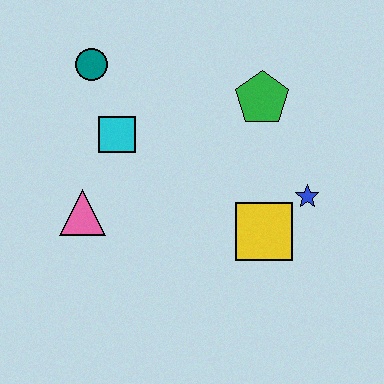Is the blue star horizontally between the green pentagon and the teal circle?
No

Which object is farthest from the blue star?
The teal circle is farthest from the blue star.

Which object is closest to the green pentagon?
The blue star is closest to the green pentagon.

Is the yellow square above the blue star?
No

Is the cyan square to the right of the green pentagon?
No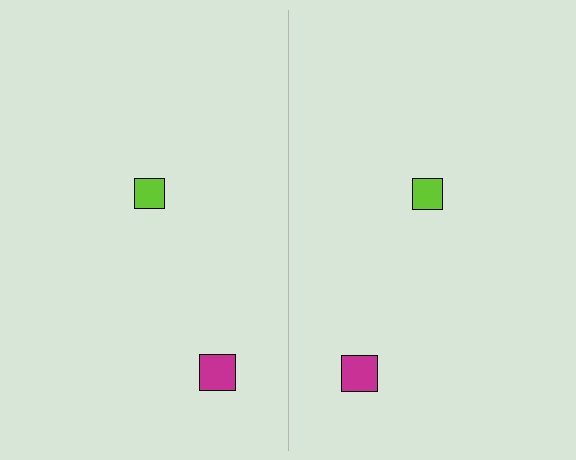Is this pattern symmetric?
Yes, this pattern has bilateral (reflection) symmetry.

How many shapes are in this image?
There are 4 shapes in this image.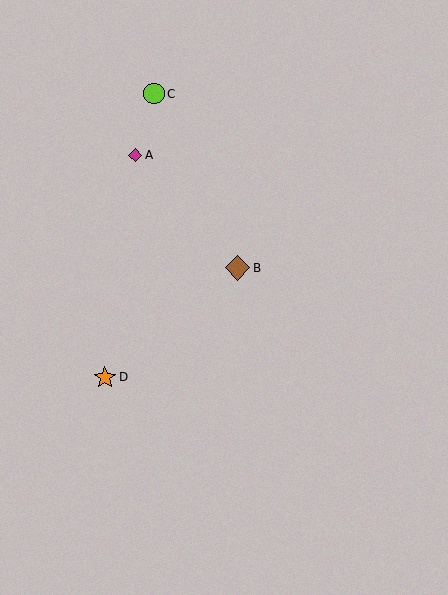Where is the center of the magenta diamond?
The center of the magenta diamond is at (135, 155).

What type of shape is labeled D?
Shape D is an orange star.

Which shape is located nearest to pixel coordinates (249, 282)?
The brown diamond (labeled B) at (237, 268) is nearest to that location.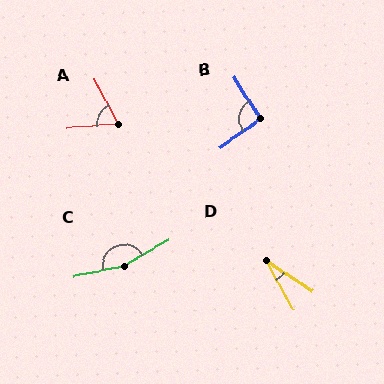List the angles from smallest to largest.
D (28°), A (67°), B (93°), C (161°).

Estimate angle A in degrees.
Approximately 67 degrees.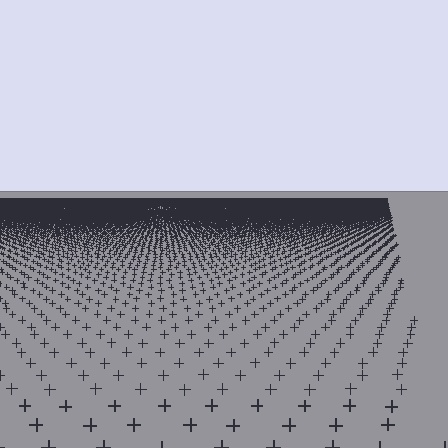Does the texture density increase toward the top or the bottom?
Density increases toward the top.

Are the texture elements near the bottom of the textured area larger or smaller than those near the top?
Larger. Near the bottom, elements are closer to the viewer and appear at a bigger on-screen size.